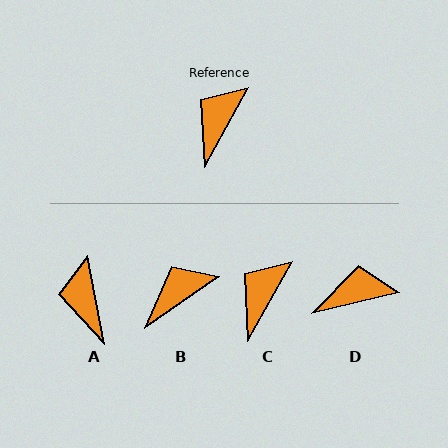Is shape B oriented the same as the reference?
No, it is off by about 26 degrees.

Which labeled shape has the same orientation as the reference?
C.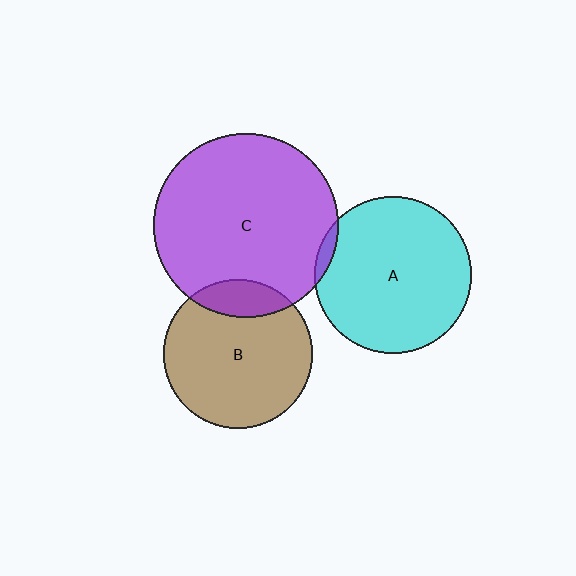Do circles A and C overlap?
Yes.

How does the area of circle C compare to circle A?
Approximately 1.4 times.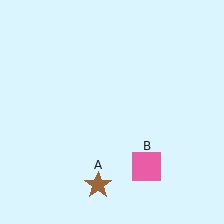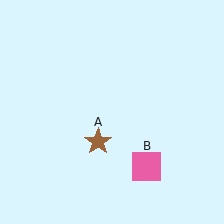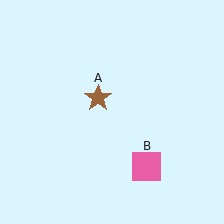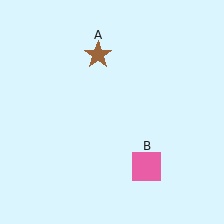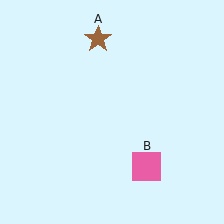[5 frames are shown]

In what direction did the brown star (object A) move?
The brown star (object A) moved up.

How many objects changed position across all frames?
1 object changed position: brown star (object A).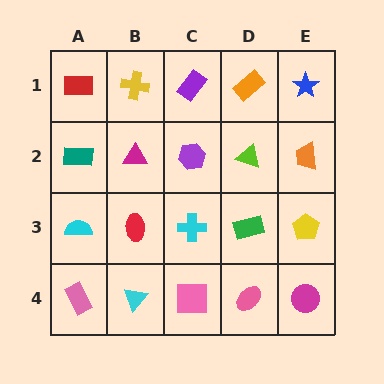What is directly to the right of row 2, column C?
A lime triangle.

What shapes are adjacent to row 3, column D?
A lime triangle (row 2, column D), a pink ellipse (row 4, column D), a cyan cross (row 3, column C), a yellow pentagon (row 3, column E).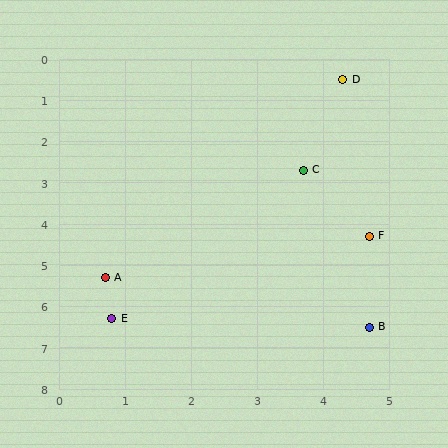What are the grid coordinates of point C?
Point C is at approximately (3.7, 2.7).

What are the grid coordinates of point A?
Point A is at approximately (0.7, 5.3).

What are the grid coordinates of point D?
Point D is at approximately (4.3, 0.5).